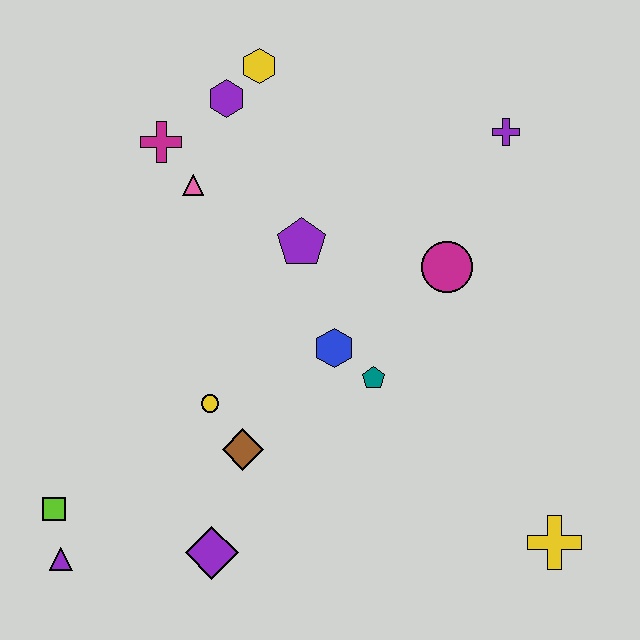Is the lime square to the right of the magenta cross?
No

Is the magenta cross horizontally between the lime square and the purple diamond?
Yes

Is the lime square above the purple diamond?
Yes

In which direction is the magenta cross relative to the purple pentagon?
The magenta cross is to the left of the purple pentagon.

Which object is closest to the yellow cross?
The teal pentagon is closest to the yellow cross.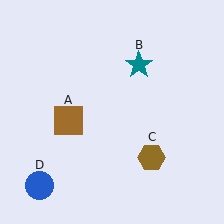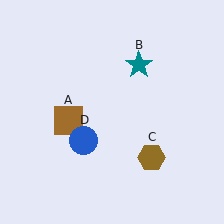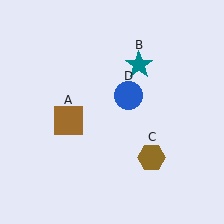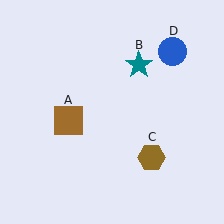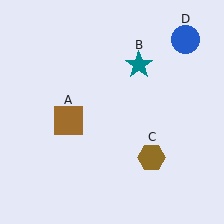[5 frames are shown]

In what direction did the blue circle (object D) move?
The blue circle (object D) moved up and to the right.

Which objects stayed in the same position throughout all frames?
Brown square (object A) and teal star (object B) and brown hexagon (object C) remained stationary.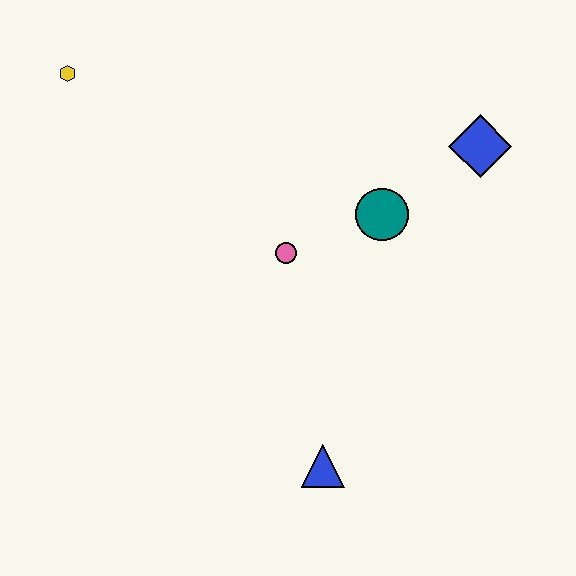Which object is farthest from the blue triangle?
The yellow hexagon is farthest from the blue triangle.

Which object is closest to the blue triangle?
The pink circle is closest to the blue triangle.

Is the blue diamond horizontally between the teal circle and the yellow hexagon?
No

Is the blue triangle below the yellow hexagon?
Yes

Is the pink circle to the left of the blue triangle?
Yes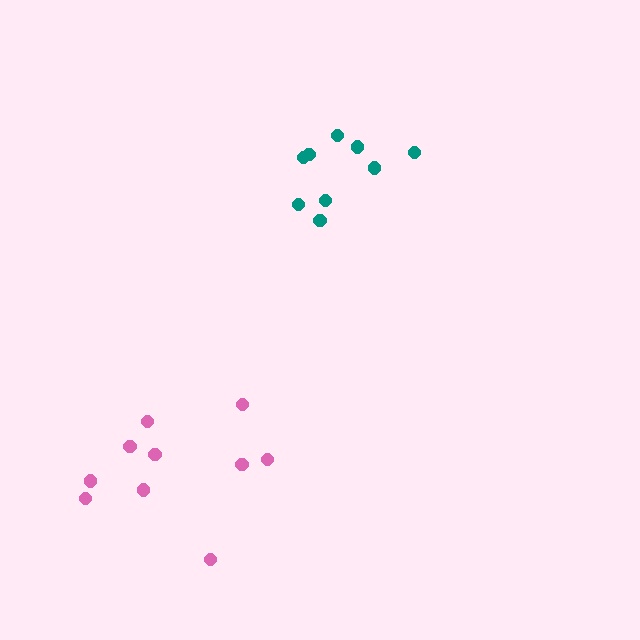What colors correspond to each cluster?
The clusters are colored: pink, teal.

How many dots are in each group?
Group 1: 10 dots, Group 2: 9 dots (19 total).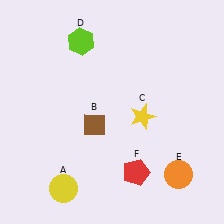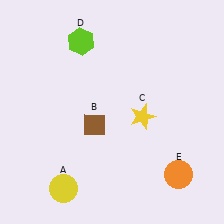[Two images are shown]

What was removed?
The red pentagon (F) was removed in Image 2.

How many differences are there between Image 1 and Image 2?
There is 1 difference between the two images.